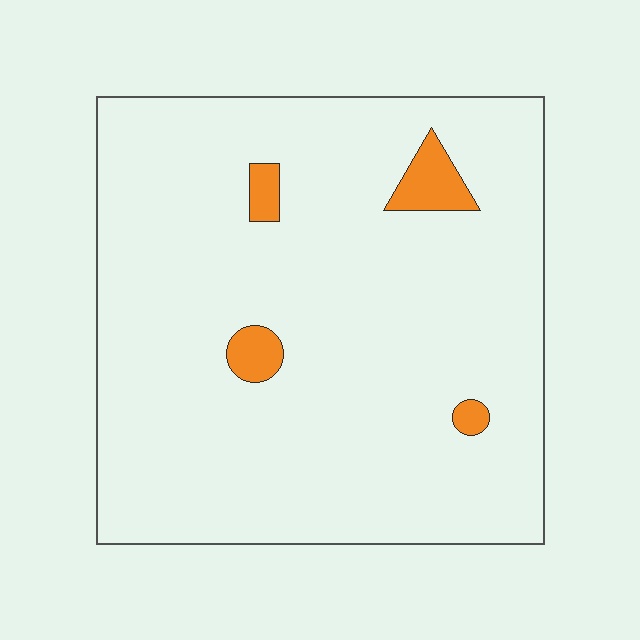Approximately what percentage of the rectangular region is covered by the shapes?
Approximately 5%.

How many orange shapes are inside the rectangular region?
4.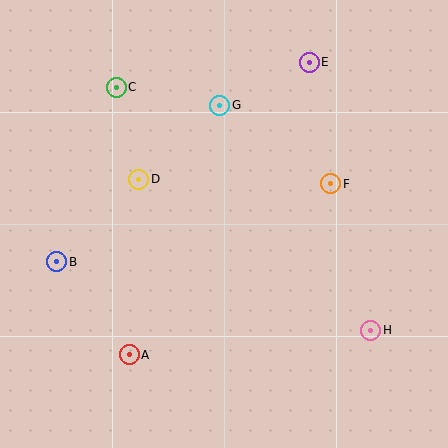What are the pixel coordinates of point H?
Point H is at (371, 330).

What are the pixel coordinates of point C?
Point C is at (116, 87).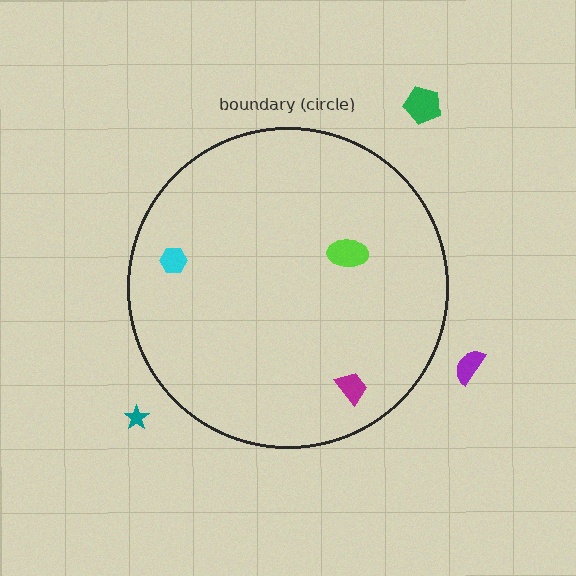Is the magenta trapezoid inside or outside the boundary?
Inside.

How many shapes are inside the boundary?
3 inside, 3 outside.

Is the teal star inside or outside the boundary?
Outside.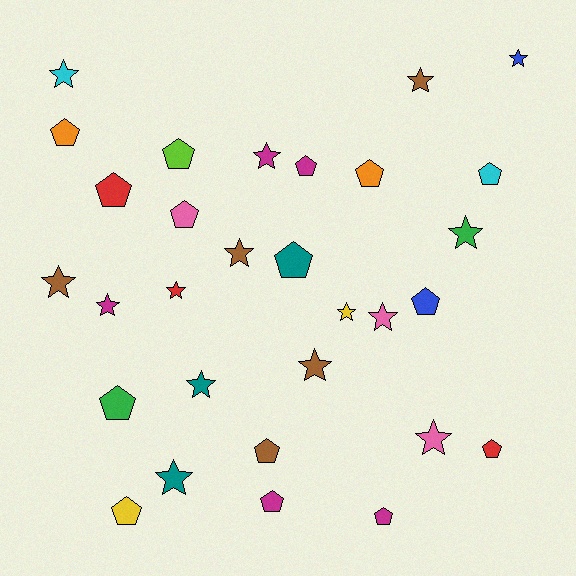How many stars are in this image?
There are 15 stars.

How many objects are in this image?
There are 30 objects.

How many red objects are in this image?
There are 3 red objects.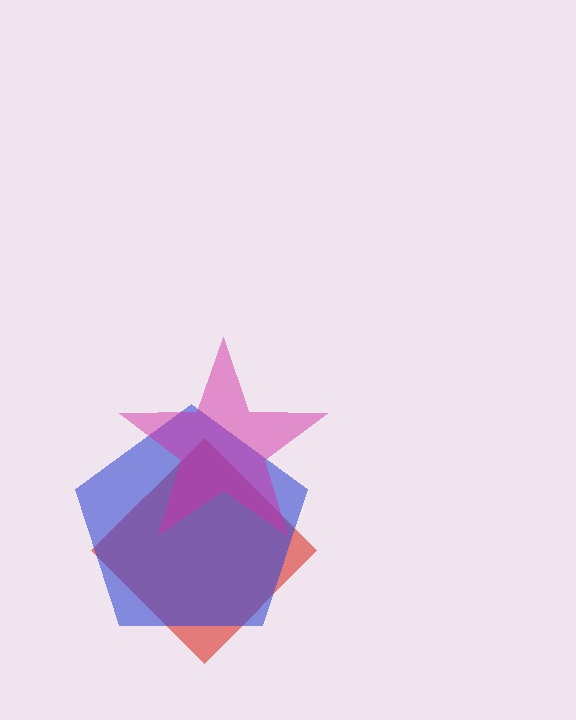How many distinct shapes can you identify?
There are 3 distinct shapes: a red diamond, a blue pentagon, a magenta star.